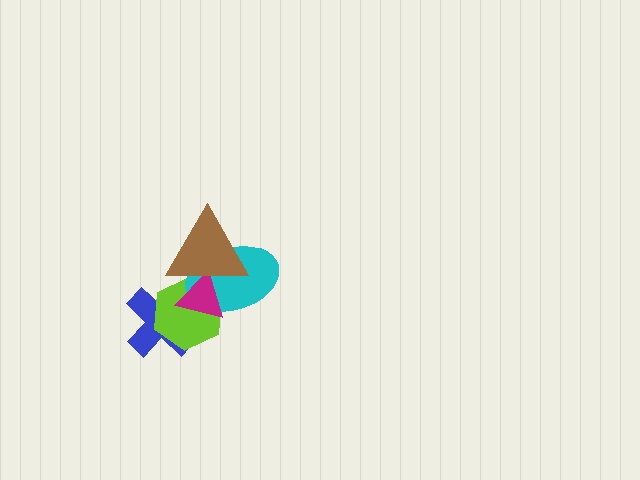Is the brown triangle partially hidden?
No, no other shape covers it.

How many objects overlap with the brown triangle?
3 objects overlap with the brown triangle.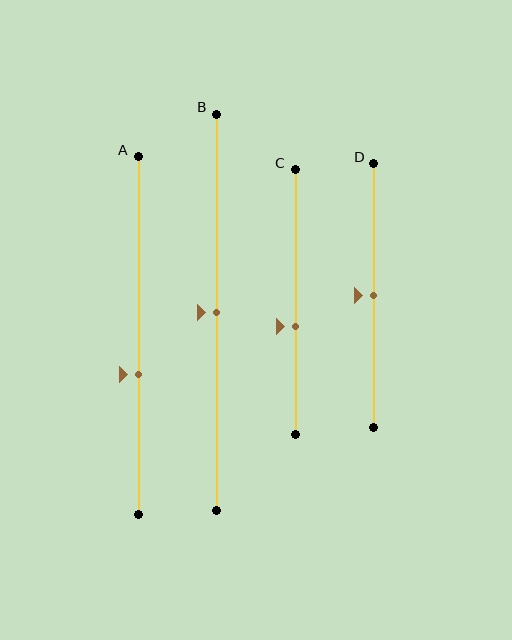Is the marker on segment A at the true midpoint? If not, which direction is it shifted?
No, the marker on segment A is shifted downward by about 11% of the segment length.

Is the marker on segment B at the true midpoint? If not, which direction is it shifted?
Yes, the marker on segment B is at the true midpoint.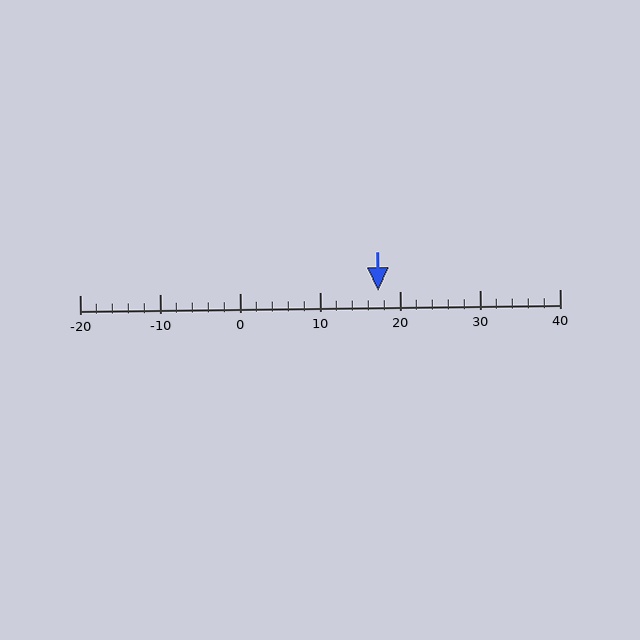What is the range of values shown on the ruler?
The ruler shows values from -20 to 40.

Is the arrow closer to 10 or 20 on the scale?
The arrow is closer to 20.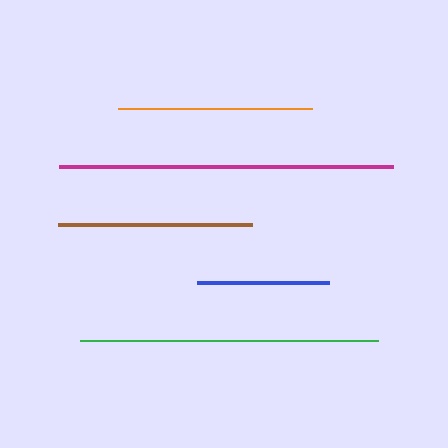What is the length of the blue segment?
The blue segment is approximately 132 pixels long.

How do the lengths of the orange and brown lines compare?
The orange and brown lines are approximately the same length.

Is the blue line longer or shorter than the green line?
The green line is longer than the blue line.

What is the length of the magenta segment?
The magenta segment is approximately 334 pixels long.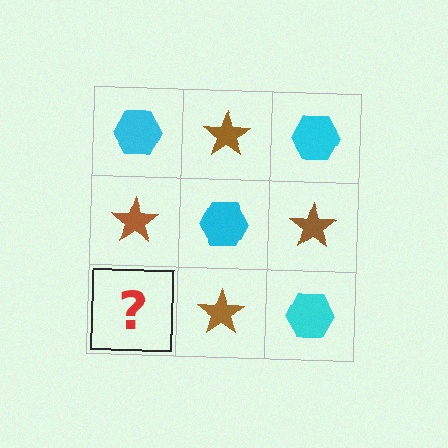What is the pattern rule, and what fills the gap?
The rule is that it alternates cyan hexagon and brown star in a checkerboard pattern. The gap should be filled with a cyan hexagon.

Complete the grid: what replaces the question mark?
The question mark should be replaced with a cyan hexagon.